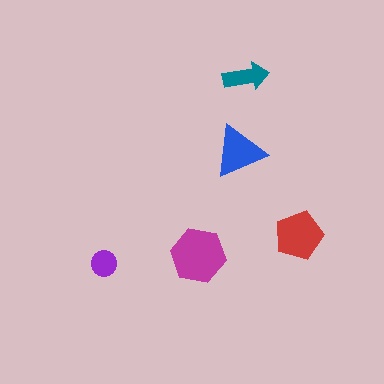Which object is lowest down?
The purple circle is bottommost.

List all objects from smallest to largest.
The purple circle, the teal arrow, the blue triangle, the red pentagon, the magenta hexagon.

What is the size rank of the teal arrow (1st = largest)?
4th.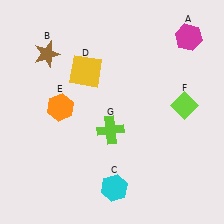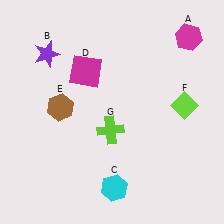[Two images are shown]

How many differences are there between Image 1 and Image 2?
There are 3 differences between the two images.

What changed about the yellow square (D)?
In Image 1, D is yellow. In Image 2, it changed to magenta.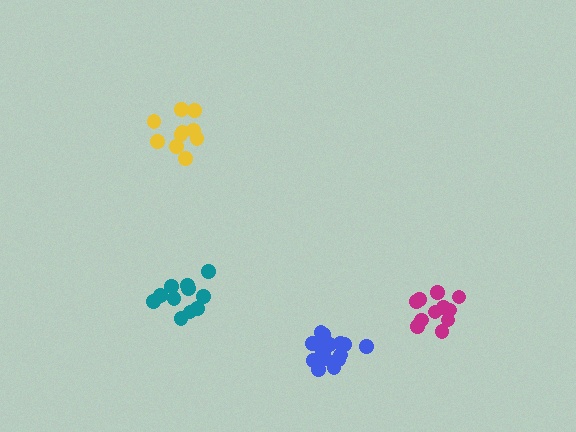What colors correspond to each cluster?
The clusters are colored: blue, yellow, teal, magenta.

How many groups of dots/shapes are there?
There are 4 groups.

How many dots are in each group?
Group 1: 16 dots, Group 2: 11 dots, Group 3: 11 dots, Group 4: 11 dots (49 total).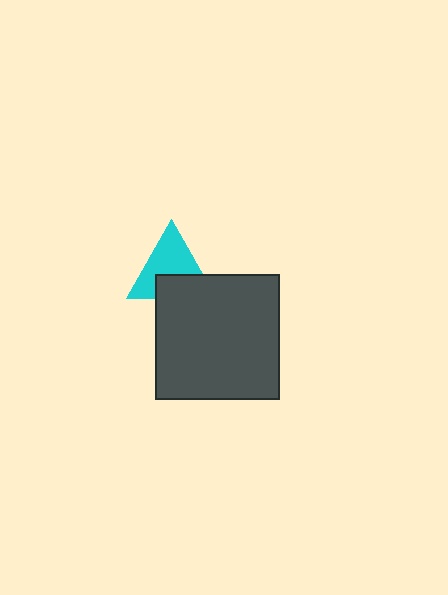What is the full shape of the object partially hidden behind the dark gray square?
The partially hidden object is a cyan triangle.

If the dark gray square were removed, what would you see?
You would see the complete cyan triangle.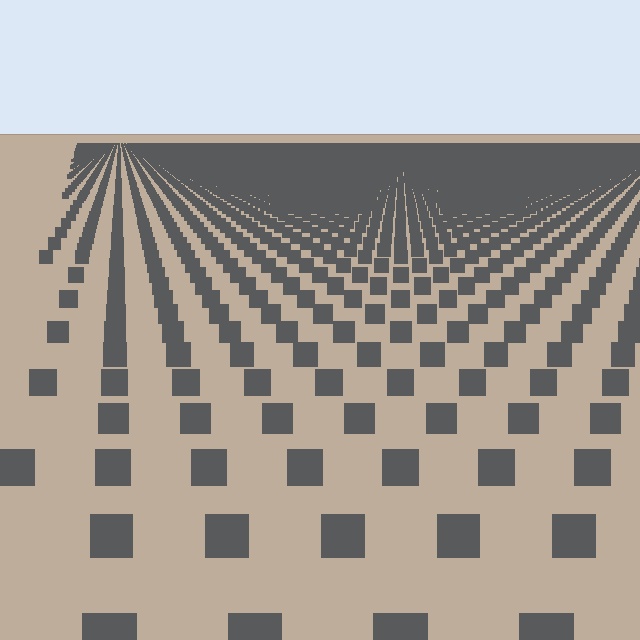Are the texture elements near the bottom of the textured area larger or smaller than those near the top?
Larger. Near the bottom, elements are closer to the viewer and appear at a bigger on-screen size.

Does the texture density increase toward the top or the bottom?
Density increases toward the top.